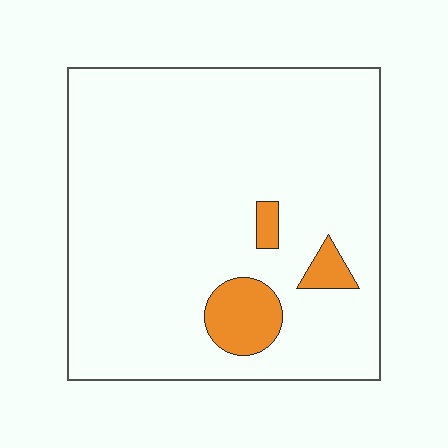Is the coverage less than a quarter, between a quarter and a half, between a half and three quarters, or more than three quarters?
Less than a quarter.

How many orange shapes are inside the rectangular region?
3.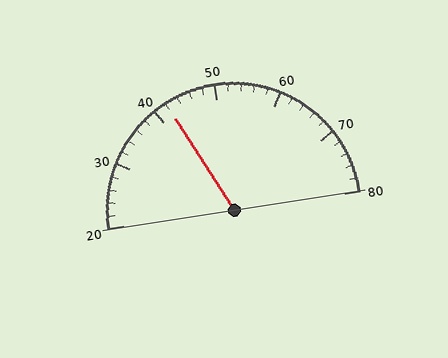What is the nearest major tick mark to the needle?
The nearest major tick mark is 40.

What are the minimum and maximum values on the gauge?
The gauge ranges from 20 to 80.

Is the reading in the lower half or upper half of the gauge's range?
The reading is in the lower half of the range (20 to 80).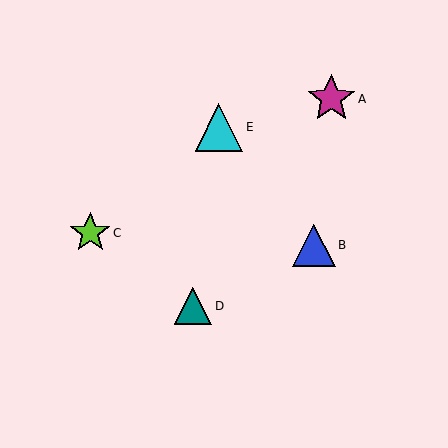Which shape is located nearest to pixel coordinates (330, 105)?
The magenta star (labeled A) at (331, 99) is nearest to that location.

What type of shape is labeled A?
Shape A is a magenta star.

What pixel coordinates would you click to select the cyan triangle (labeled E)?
Click at (219, 127) to select the cyan triangle E.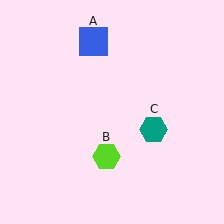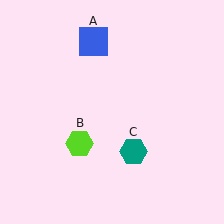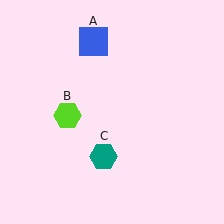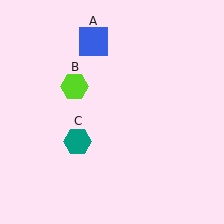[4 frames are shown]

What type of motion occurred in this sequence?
The lime hexagon (object B), teal hexagon (object C) rotated clockwise around the center of the scene.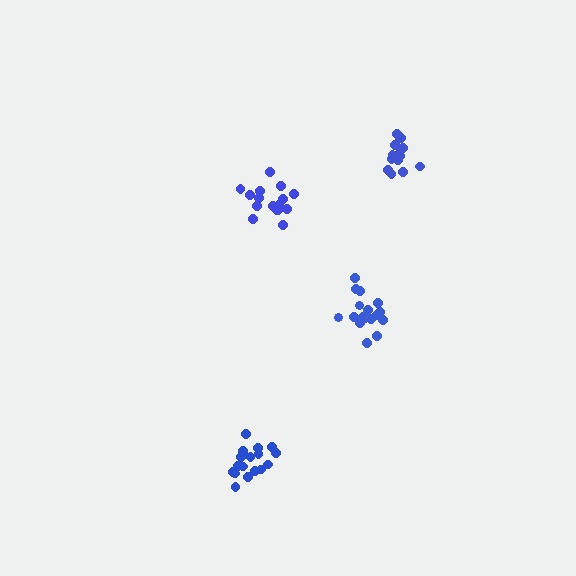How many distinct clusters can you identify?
There are 4 distinct clusters.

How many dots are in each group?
Group 1: 14 dots, Group 2: 17 dots, Group 3: 18 dots, Group 4: 19 dots (68 total).